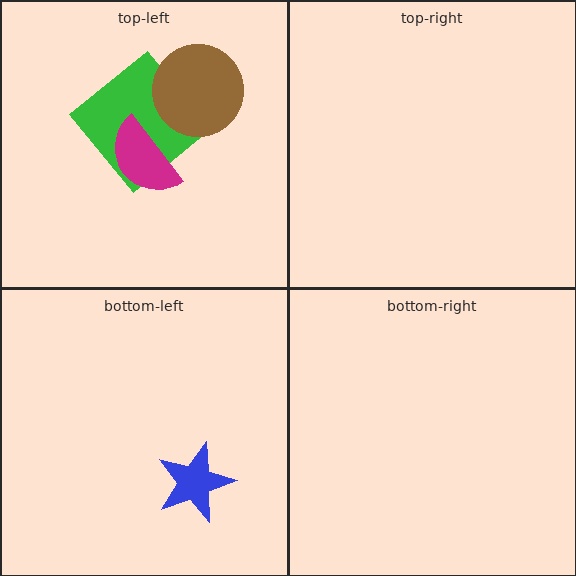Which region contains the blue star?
The bottom-left region.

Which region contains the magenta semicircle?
The top-left region.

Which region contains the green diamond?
The top-left region.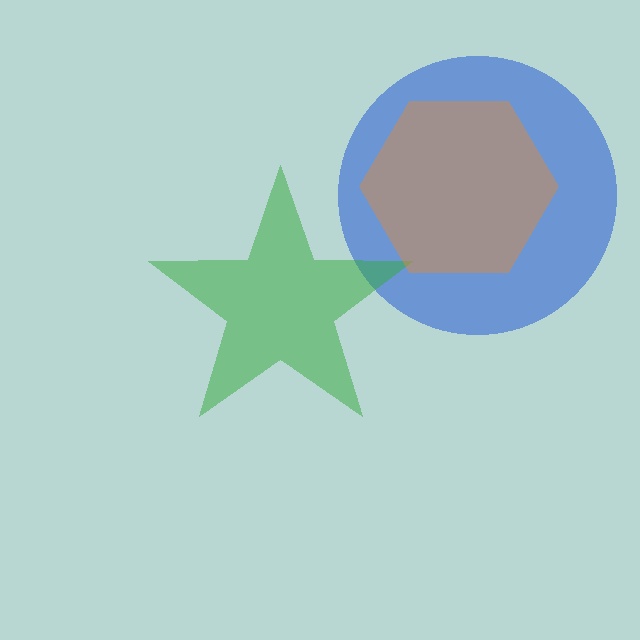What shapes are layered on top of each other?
The layered shapes are: a blue circle, a green star, an orange hexagon.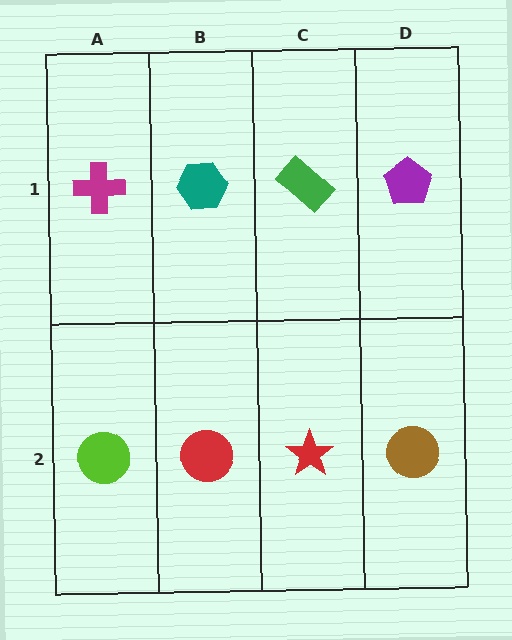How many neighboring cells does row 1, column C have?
3.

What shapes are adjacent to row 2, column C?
A green rectangle (row 1, column C), a red circle (row 2, column B), a brown circle (row 2, column D).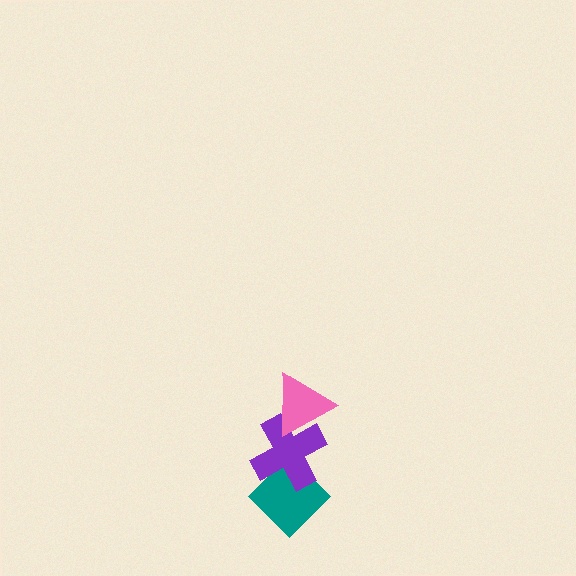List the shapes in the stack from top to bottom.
From top to bottom: the pink triangle, the purple cross, the teal diamond.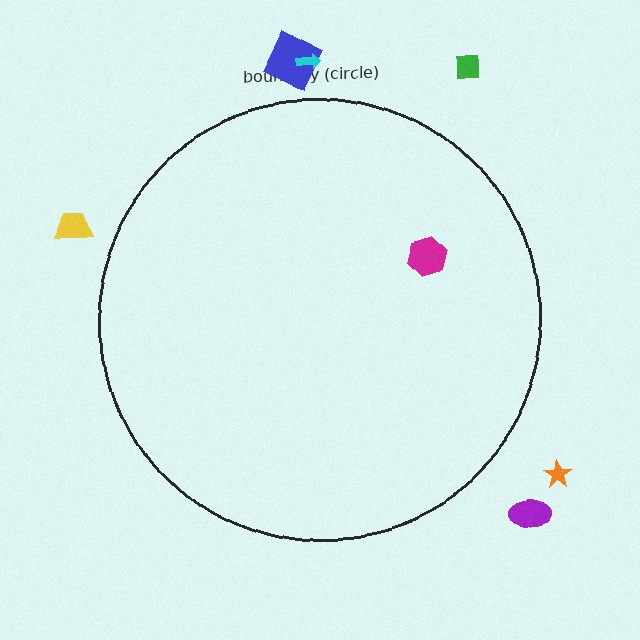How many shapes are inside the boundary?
1 inside, 6 outside.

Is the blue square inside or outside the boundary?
Outside.